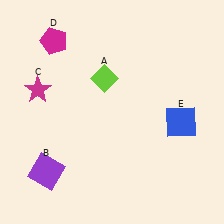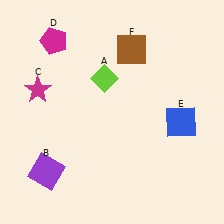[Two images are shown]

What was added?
A brown square (F) was added in Image 2.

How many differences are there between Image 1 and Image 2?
There is 1 difference between the two images.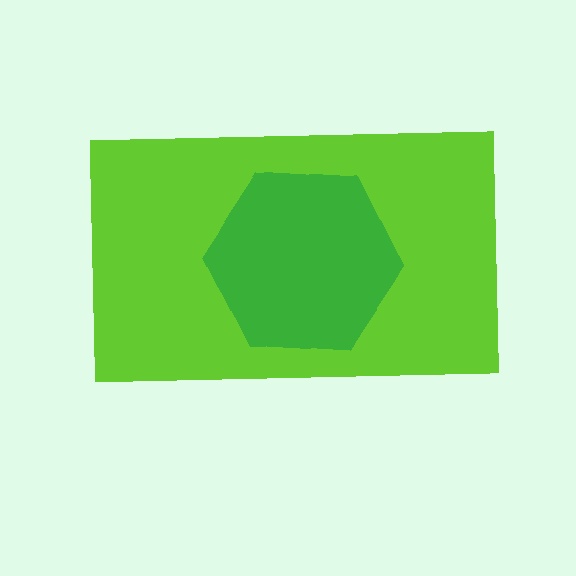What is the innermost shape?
The green hexagon.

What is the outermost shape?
The lime rectangle.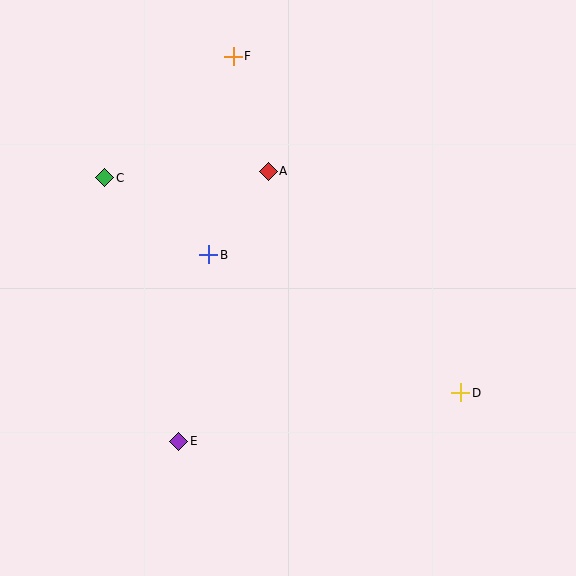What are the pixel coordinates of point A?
Point A is at (268, 171).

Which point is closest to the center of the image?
Point B at (209, 255) is closest to the center.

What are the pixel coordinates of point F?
Point F is at (233, 56).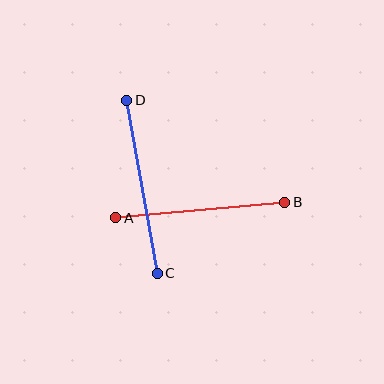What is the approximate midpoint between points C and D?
The midpoint is at approximately (142, 187) pixels.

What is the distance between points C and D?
The distance is approximately 176 pixels.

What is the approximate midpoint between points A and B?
The midpoint is at approximately (200, 210) pixels.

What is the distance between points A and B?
The distance is approximately 170 pixels.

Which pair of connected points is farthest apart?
Points C and D are farthest apart.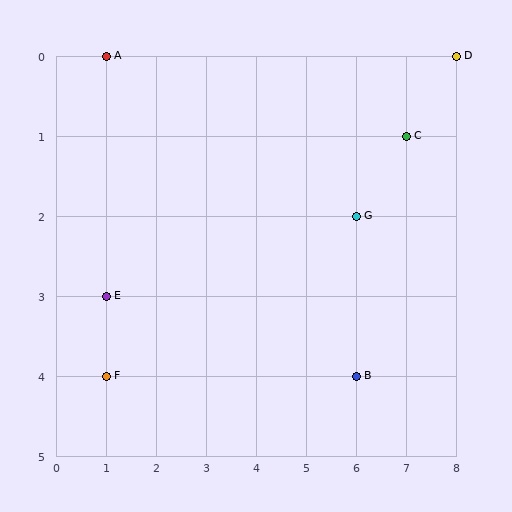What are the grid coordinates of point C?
Point C is at grid coordinates (7, 1).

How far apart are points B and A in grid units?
Points B and A are 5 columns and 4 rows apart (about 6.4 grid units diagonally).